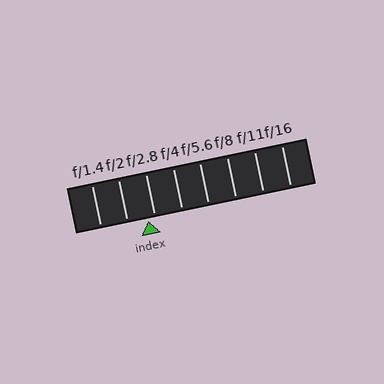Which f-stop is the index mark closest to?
The index mark is closest to f/2.8.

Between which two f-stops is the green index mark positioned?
The index mark is between f/2 and f/2.8.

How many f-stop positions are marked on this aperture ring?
There are 8 f-stop positions marked.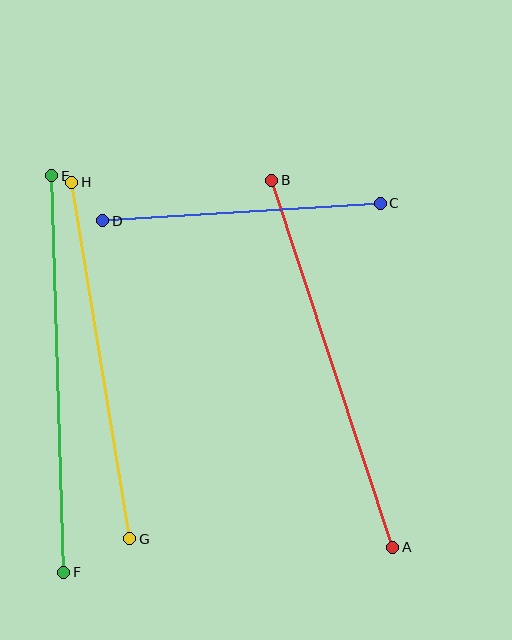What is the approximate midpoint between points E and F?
The midpoint is at approximately (58, 374) pixels.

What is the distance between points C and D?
The distance is approximately 278 pixels.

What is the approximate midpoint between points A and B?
The midpoint is at approximately (332, 364) pixels.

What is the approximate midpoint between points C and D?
The midpoint is at approximately (242, 212) pixels.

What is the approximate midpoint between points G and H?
The midpoint is at approximately (101, 361) pixels.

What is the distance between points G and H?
The distance is approximately 361 pixels.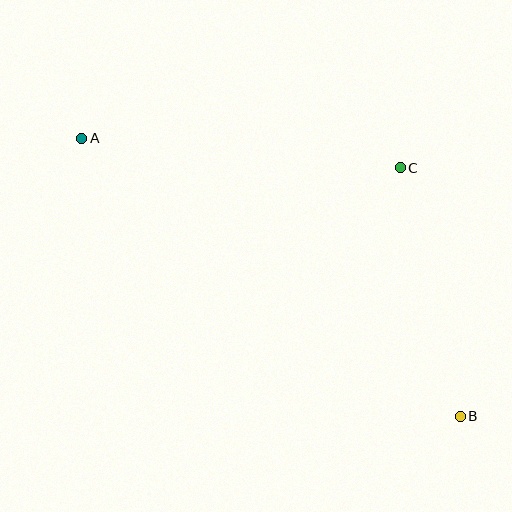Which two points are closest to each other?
Points B and C are closest to each other.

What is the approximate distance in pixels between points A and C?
The distance between A and C is approximately 320 pixels.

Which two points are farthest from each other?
Points A and B are farthest from each other.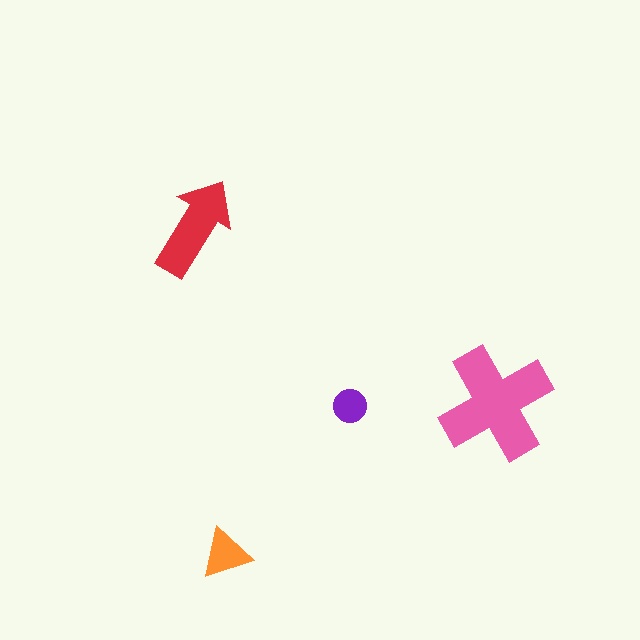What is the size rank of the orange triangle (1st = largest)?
3rd.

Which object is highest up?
The red arrow is topmost.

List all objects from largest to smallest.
The pink cross, the red arrow, the orange triangle, the purple circle.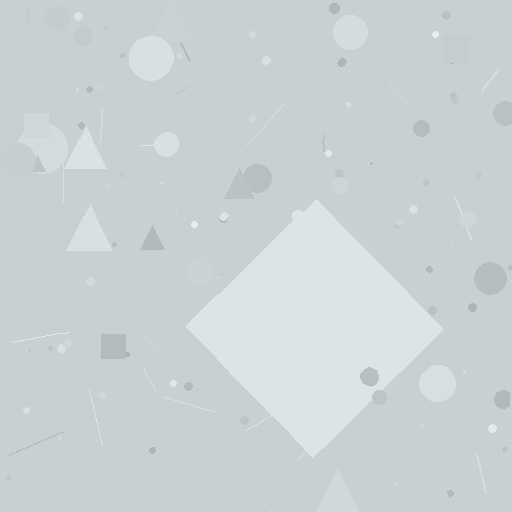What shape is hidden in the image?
A diamond is hidden in the image.